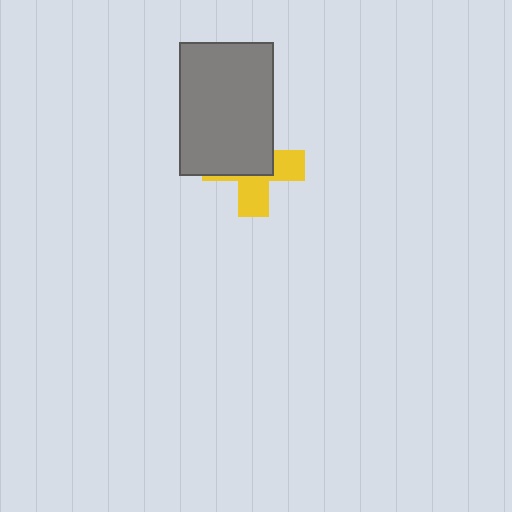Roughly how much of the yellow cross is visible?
About half of it is visible (roughly 46%).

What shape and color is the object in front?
The object in front is a gray rectangle.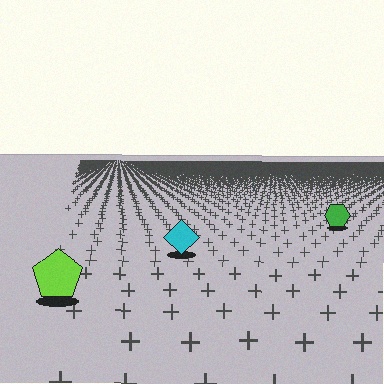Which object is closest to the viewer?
The lime pentagon is closest. The texture marks near it are larger and more spread out.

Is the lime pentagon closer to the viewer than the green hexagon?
Yes. The lime pentagon is closer — you can tell from the texture gradient: the ground texture is coarser near it.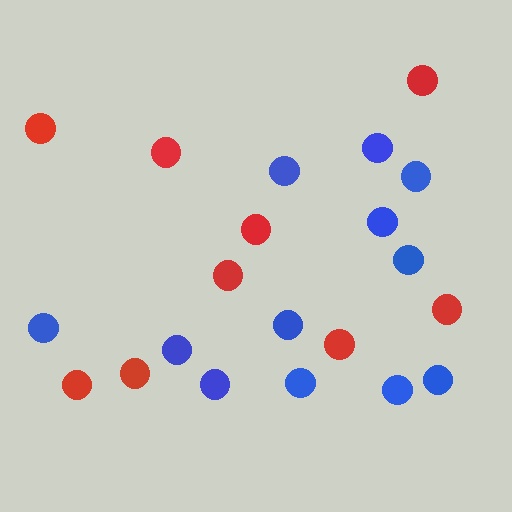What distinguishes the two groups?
There are 2 groups: one group of red circles (9) and one group of blue circles (12).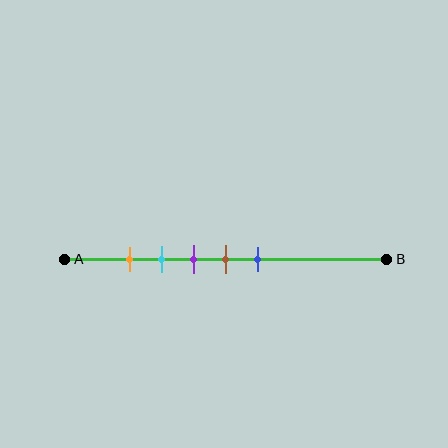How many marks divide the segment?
There are 5 marks dividing the segment.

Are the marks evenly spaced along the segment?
Yes, the marks are approximately evenly spaced.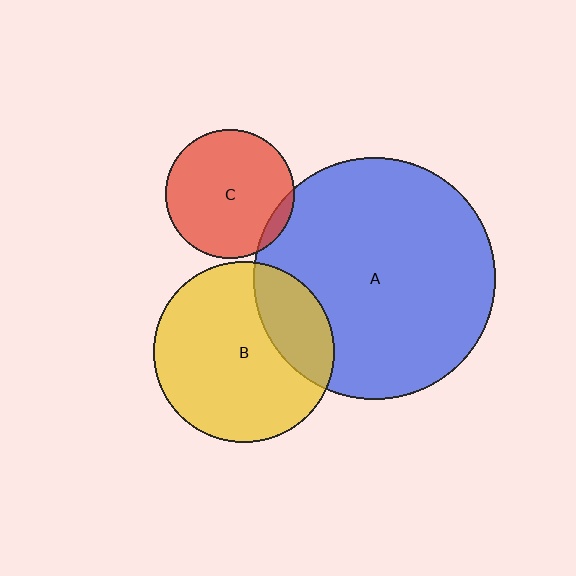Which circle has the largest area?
Circle A (blue).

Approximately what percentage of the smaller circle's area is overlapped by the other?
Approximately 5%.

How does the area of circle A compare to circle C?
Approximately 3.6 times.